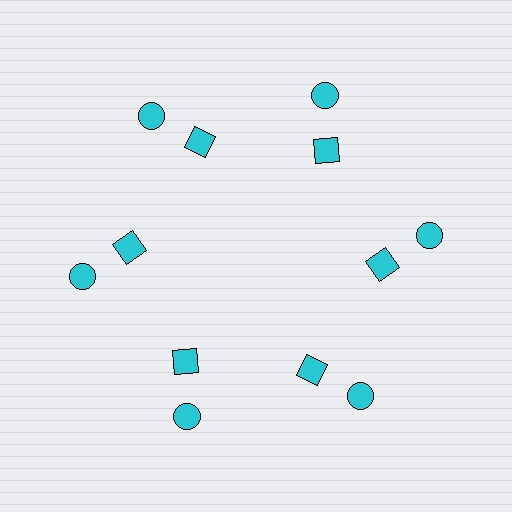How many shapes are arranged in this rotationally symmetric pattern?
There are 12 shapes, arranged in 6 groups of 2.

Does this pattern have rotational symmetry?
Yes, this pattern has 6-fold rotational symmetry. It looks the same after rotating 60 degrees around the center.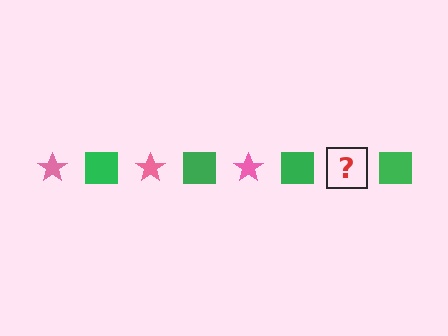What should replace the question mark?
The question mark should be replaced with a pink star.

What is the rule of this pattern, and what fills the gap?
The rule is that the pattern alternates between pink star and green square. The gap should be filled with a pink star.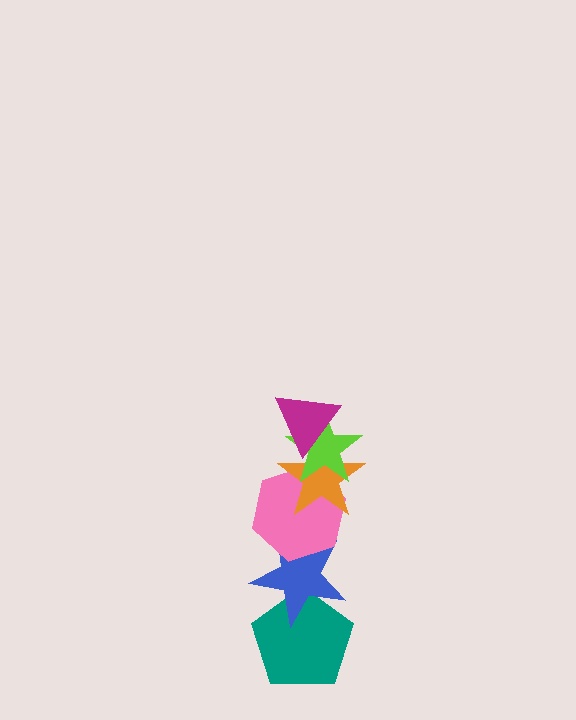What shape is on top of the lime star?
The magenta triangle is on top of the lime star.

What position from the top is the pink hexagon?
The pink hexagon is 4th from the top.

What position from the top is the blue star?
The blue star is 5th from the top.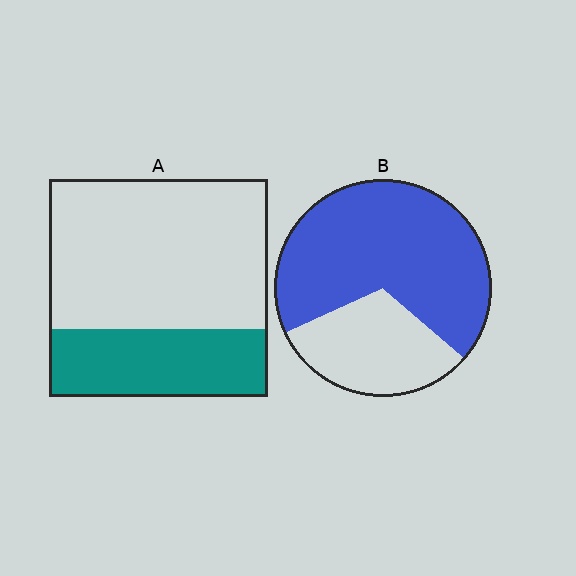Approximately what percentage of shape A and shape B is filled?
A is approximately 30% and B is approximately 70%.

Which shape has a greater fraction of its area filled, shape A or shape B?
Shape B.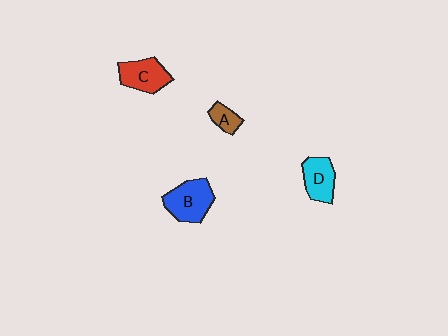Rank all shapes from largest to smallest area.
From largest to smallest: B (blue), C (red), D (cyan), A (brown).